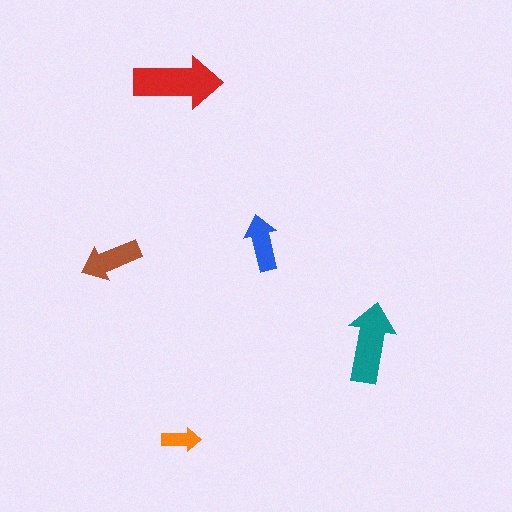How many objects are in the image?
There are 5 objects in the image.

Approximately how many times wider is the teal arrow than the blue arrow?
About 1.5 times wider.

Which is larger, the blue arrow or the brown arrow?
The brown one.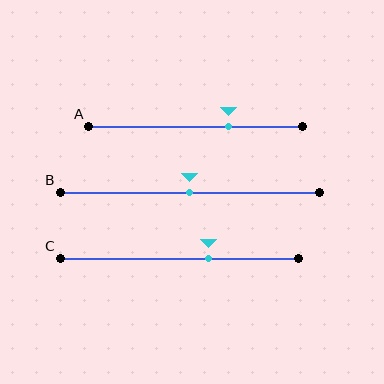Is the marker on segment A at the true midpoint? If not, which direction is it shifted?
No, the marker on segment A is shifted to the right by about 15% of the segment length.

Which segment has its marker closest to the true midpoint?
Segment B has its marker closest to the true midpoint.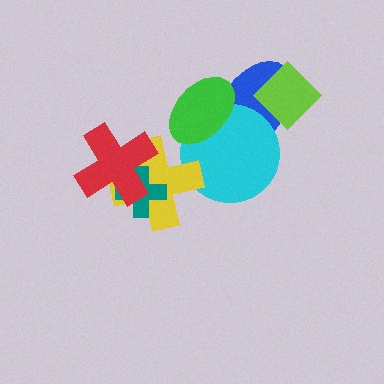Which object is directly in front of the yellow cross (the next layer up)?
The teal cross is directly in front of the yellow cross.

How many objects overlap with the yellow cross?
3 objects overlap with the yellow cross.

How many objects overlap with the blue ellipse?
3 objects overlap with the blue ellipse.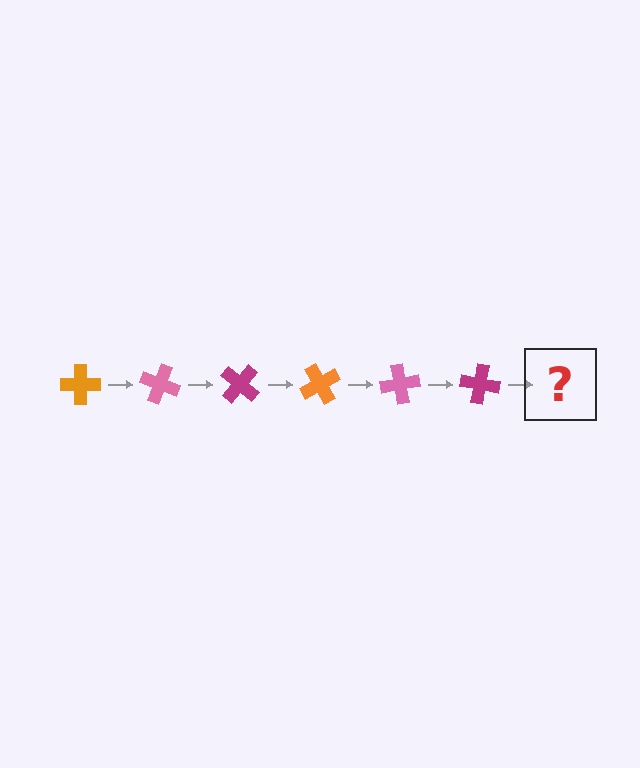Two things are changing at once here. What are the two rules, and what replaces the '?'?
The two rules are that it rotates 20 degrees each step and the color cycles through orange, pink, and magenta. The '?' should be an orange cross, rotated 120 degrees from the start.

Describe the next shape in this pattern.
It should be an orange cross, rotated 120 degrees from the start.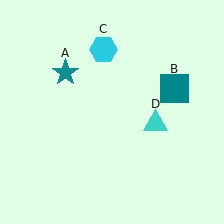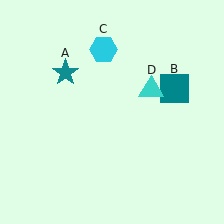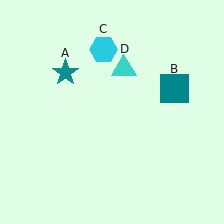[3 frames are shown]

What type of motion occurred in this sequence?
The cyan triangle (object D) rotated counterclockwise around the center of the scene.